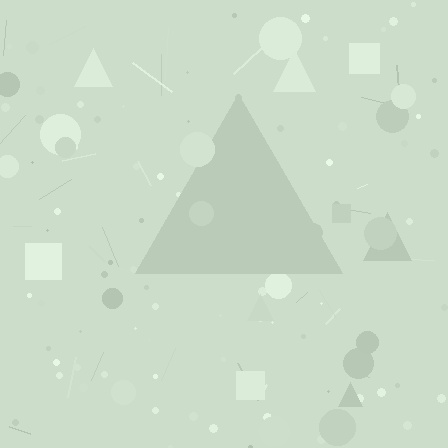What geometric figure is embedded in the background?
A triangle is embedded in the background.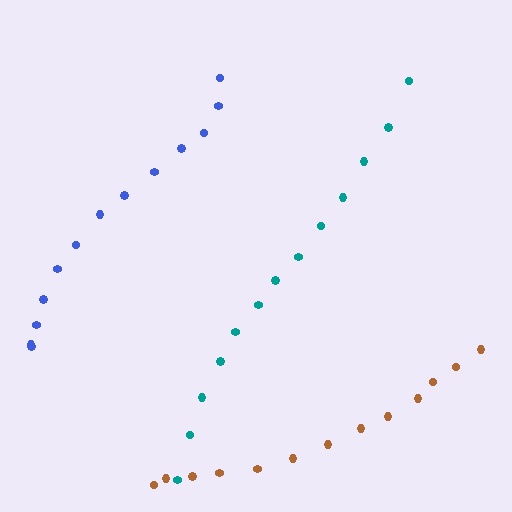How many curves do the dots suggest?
There are 3 distinct paths.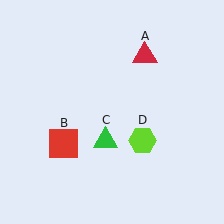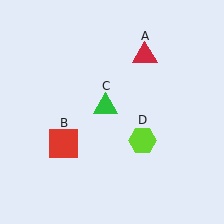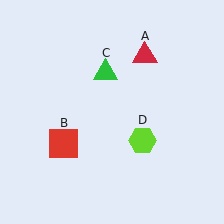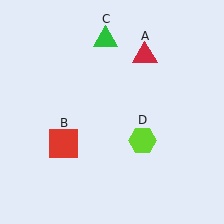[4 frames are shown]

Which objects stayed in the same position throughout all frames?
Red triangle (object A) and red square (object B) and lime hexagon (object D) remained stationary.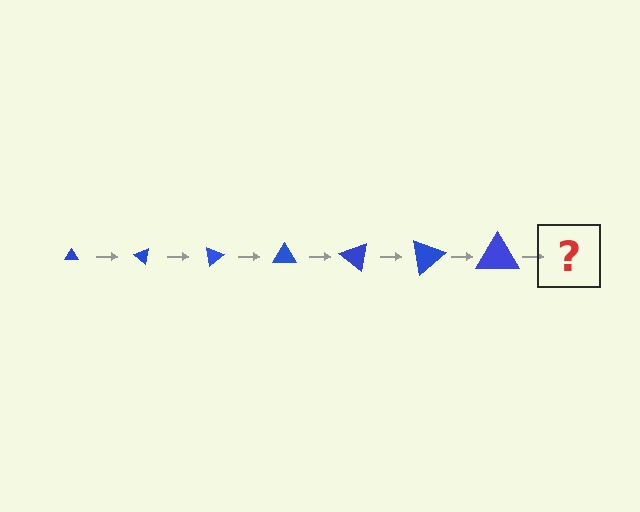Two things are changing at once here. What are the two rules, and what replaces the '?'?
The two rules are that the triangle grows larger each step and it rotates 40 degrees each step. The '?' should be a triangle, larger than the previous one and rotated 280 degrees from the start.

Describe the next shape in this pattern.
It should be a triangle, larger than the previous one and rotated 280 degrees from the start.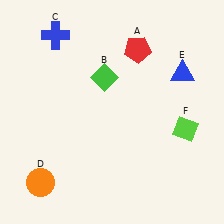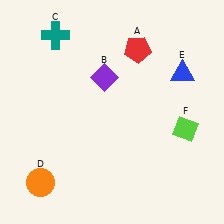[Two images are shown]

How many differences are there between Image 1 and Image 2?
There are 2 differences between the two images.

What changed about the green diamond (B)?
In Image 1, B is green. In Image 2, it changed to purple.